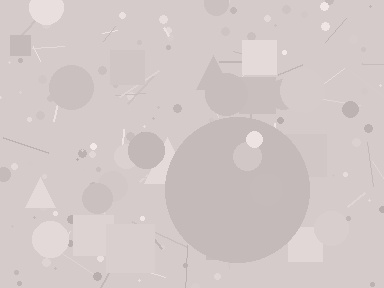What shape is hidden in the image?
A circle is hidden in the image.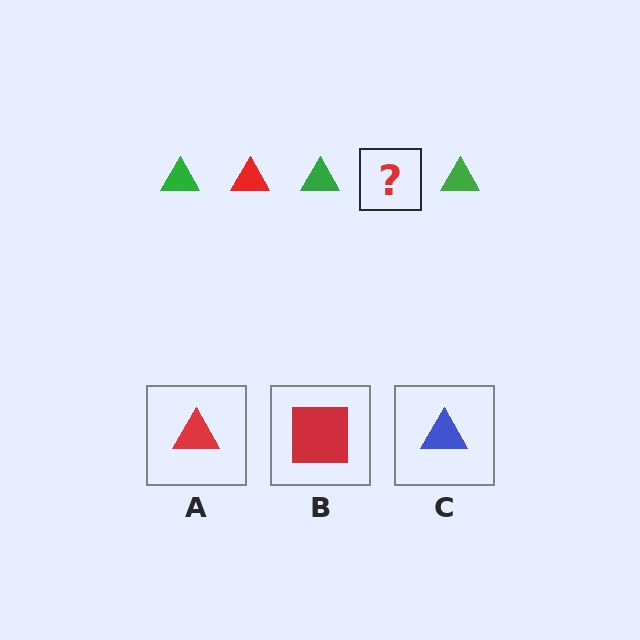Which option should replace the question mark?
Option A.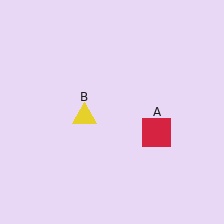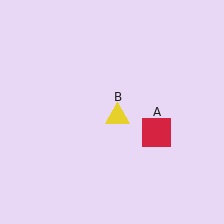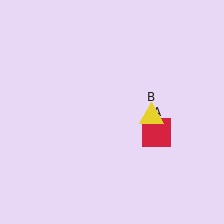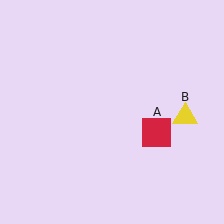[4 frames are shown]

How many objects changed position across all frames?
1 object changed position: yellow triangle (object B).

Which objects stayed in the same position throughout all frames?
Red square (object A) remained stationary.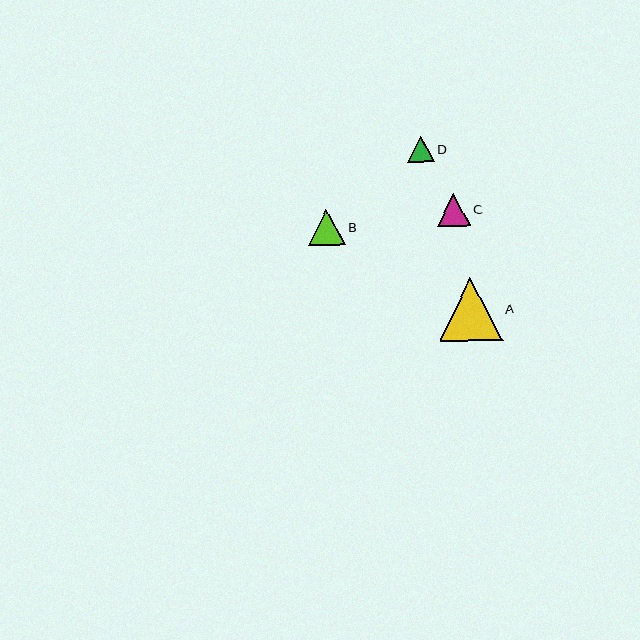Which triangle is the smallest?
Triangle D is the smallest with a size of approximately 27 pixels.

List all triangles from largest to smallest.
From largest to smallest: A, B, C, D.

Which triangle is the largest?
Triangle A is the largest with a size of approximately 63 pixels.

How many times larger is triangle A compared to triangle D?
Triangle A is approximately 2.4 times the size of triangle D.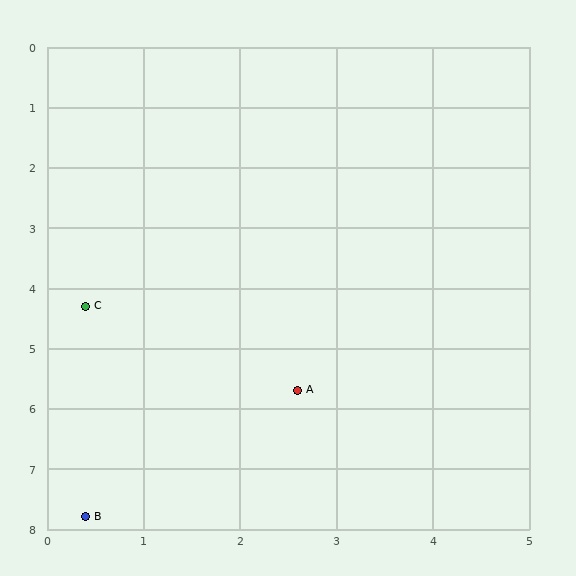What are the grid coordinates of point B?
Point B is at approximately (0.4, 7.8).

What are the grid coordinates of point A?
Point A is at approximately (2.6, 5.7).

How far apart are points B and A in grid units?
Points B and A are about 3.0 grid units apart.